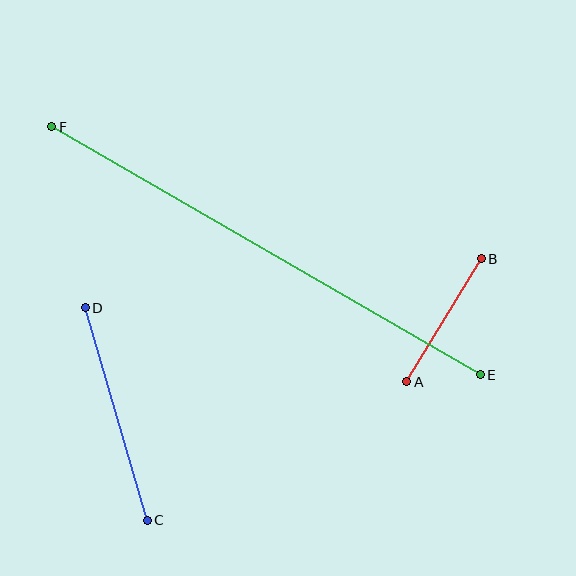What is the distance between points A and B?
The distance is approximately 144 pixels.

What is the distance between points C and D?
The distance is approximately 222 pixels.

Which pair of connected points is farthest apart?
Points E and F are farthest apart.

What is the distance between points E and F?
The distance is approximately 495 pixels.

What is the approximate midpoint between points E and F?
The midpoint is at approximately (266, 251) pixels.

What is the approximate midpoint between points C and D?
The midpoint is at approximately (116, 414) pixels.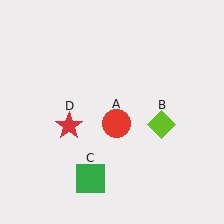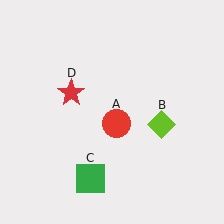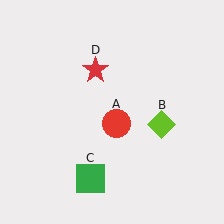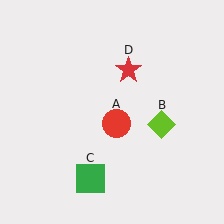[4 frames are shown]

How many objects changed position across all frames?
1 object changed position: red star (object D).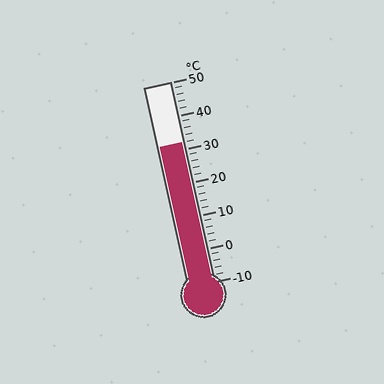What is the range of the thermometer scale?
The thermometer scale ranges from -10°C to 50°C.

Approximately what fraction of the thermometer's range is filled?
The thermometer is filled to approximately 70% of its range.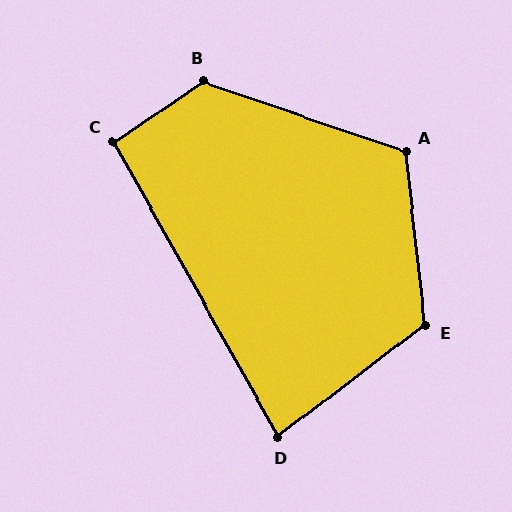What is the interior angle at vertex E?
Approximately 121 degrees (obtuse).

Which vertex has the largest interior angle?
B, at approximately 127 degrees.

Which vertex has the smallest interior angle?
D, at approximately 82 degrees.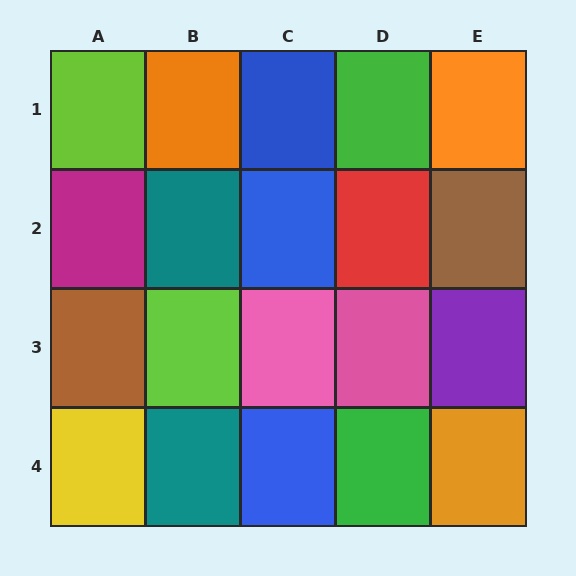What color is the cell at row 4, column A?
Yellow.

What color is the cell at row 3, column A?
Brown.